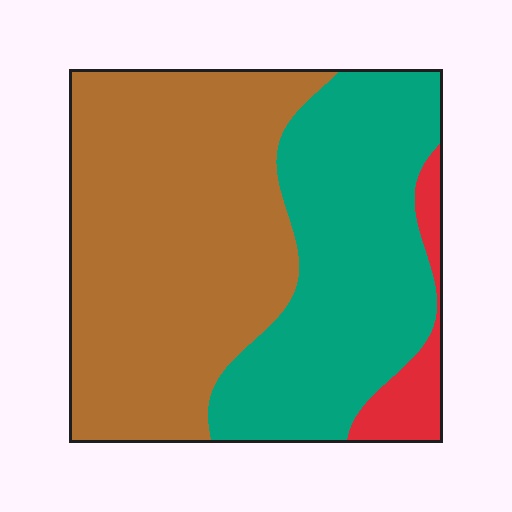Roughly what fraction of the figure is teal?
Teal covers 39% of the figure.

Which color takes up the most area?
Brown, at roughly 55%.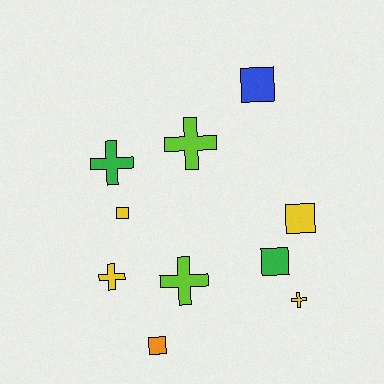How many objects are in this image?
There are 10 objects.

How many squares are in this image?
There are 5 squares.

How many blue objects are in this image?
There is 1 blue object.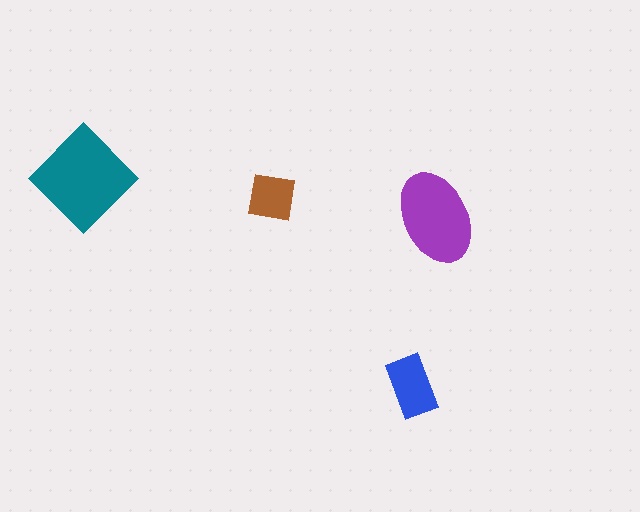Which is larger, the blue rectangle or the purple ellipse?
The purple ellipse.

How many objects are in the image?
There are 4 objects in the image.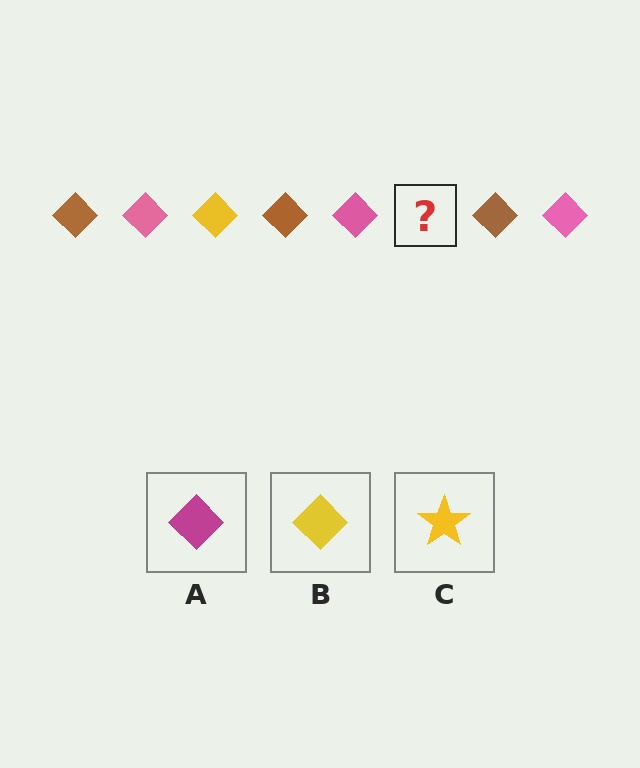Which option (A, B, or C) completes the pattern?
B.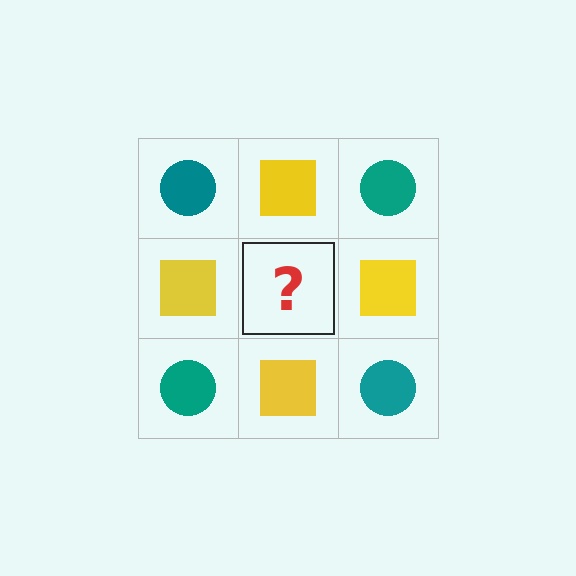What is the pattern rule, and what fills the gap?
The rule is that it alternates teal circle and yellow square in a checkerboard pattern. The gap should be filled with a teal circle.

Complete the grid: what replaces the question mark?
The question mark should be replaced with a teal circle.